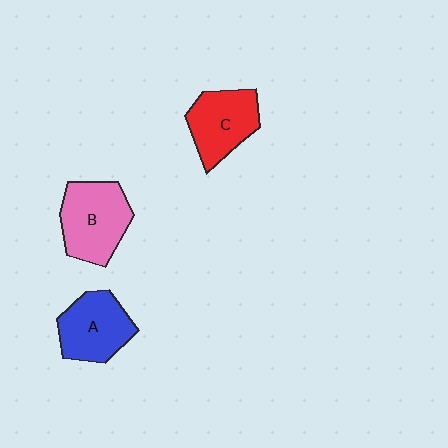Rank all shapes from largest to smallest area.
From largest to smallest: B (pink), A (blue), C (red).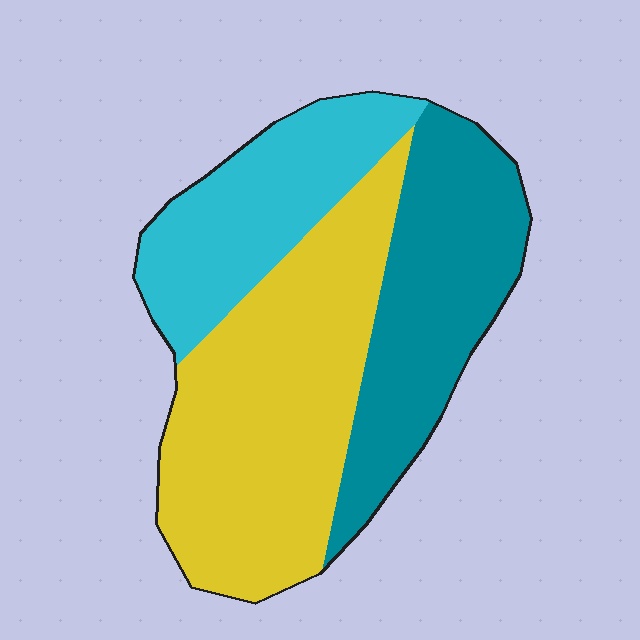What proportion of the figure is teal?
Teal covers roughly 30% of the figure.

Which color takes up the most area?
Yellow, at roughly 45%.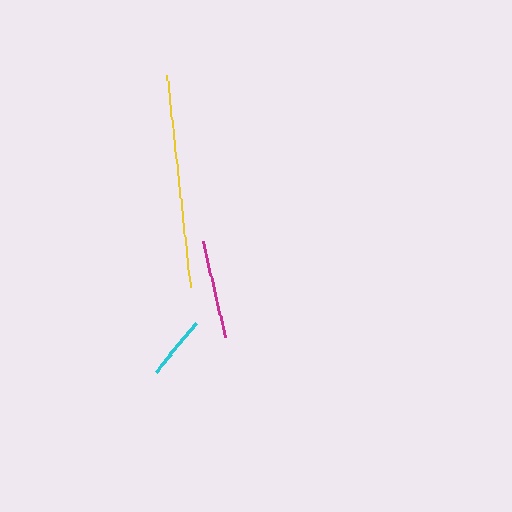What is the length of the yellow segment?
The yellow segment is approximately 213 pixels long.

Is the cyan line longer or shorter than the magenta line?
The magenta line is longer than the cyan line.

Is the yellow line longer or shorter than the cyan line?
The yellow line is longer than the cyan line.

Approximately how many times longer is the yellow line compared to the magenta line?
The yellow line is approximately 2.2 times the length of the magenta line.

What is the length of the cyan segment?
The cyan segment is approximately 63 pixels long.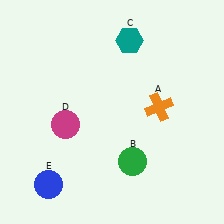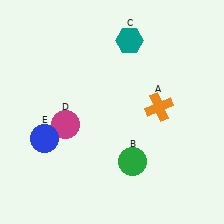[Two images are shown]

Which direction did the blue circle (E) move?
The blue circle (E) moved up.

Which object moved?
The blue circle (E) moved up.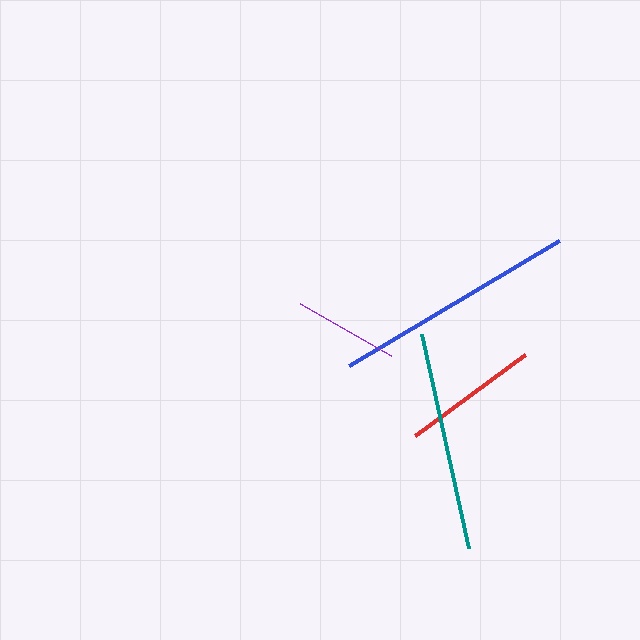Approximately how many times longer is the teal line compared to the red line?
The teal line is approximately 1.6 times the length of the red line.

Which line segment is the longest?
The blue line is the longest at approximately 245 pixels.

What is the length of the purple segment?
The purple segment is approximately 105 pixels long.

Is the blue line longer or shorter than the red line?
The blue line is longer than the red line.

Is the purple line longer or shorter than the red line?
The red line is longer than the purple line.